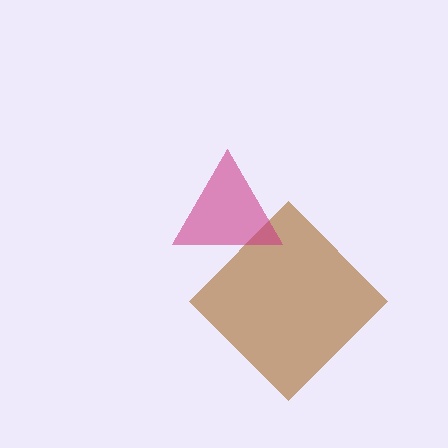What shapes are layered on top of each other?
The layered shapes are: a brown diamond, a magenta triangle.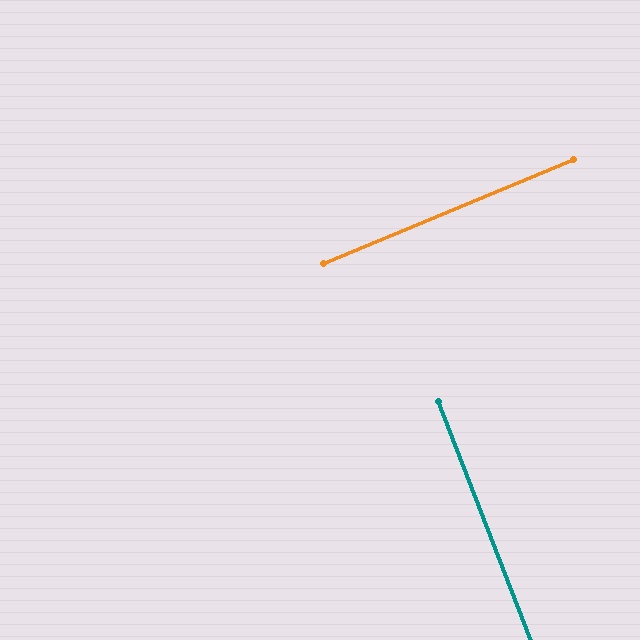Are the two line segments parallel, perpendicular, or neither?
Perpendicular — they meet at approximately 89°.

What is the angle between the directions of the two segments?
Approximately 89 degrees.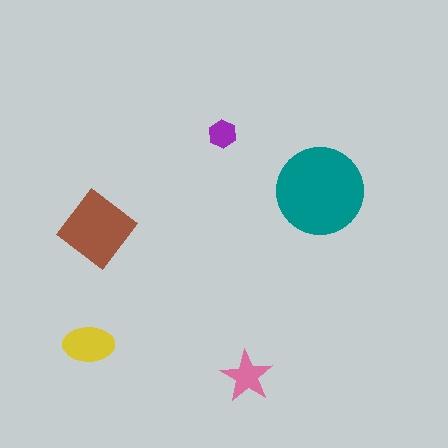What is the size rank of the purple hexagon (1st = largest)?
5th.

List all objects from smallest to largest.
The purple hexagon, the pink star, the yellow ellipse, the brown diamond, the teal circle.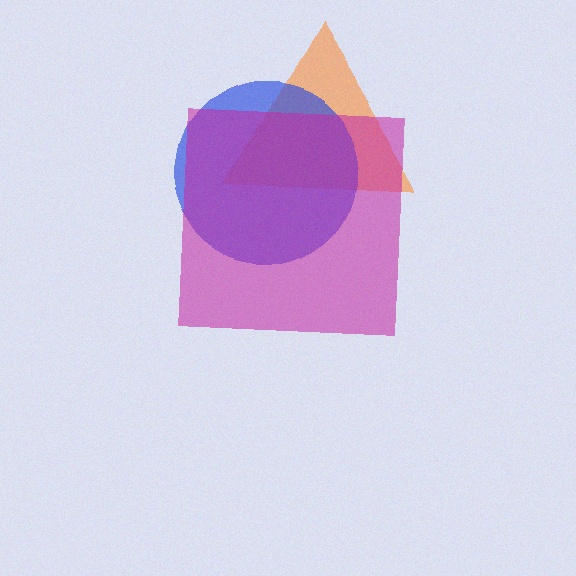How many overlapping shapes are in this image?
There are 3 overlapping shapes in the image.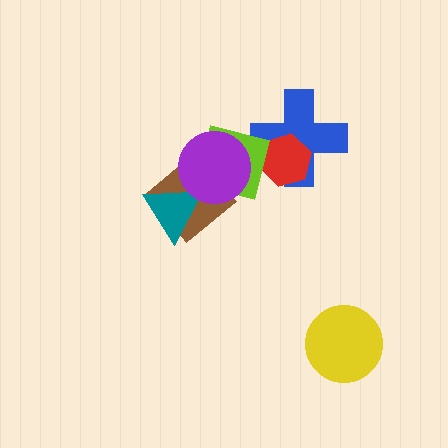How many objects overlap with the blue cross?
2 objects overlap with the blue cross.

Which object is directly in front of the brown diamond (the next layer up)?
The teal triangle is directly in front of the brown diamond.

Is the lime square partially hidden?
Yes, it is partially covered by another shape.